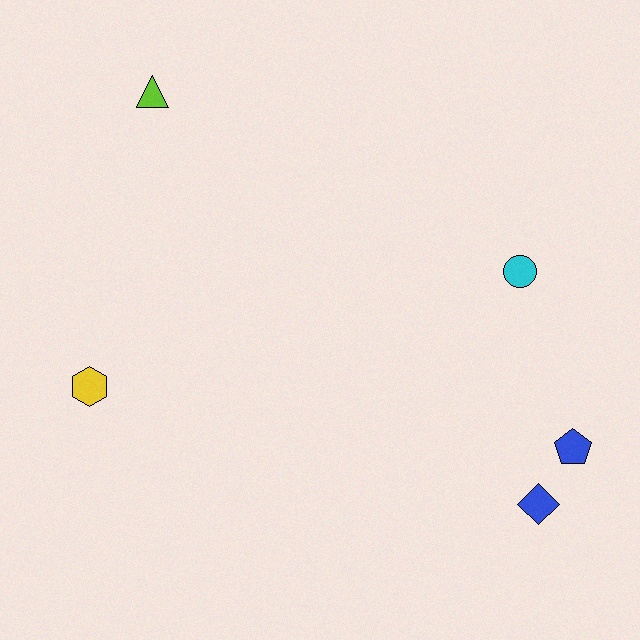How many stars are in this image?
There are no stars.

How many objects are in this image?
There are 5 objects.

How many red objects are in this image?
There are no red objects.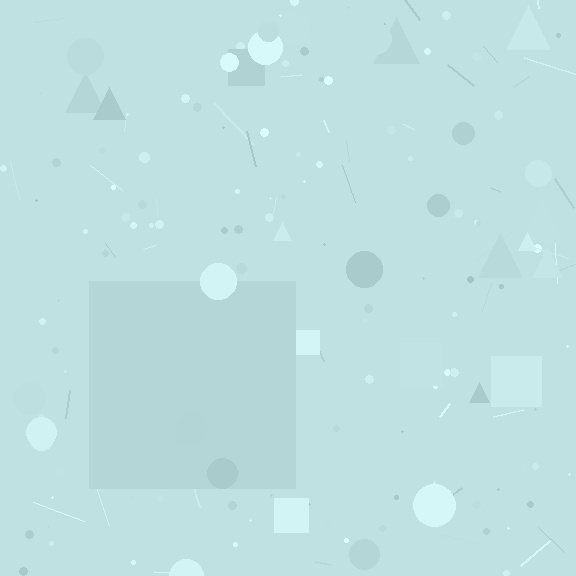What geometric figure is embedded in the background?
A square is embedded in the background.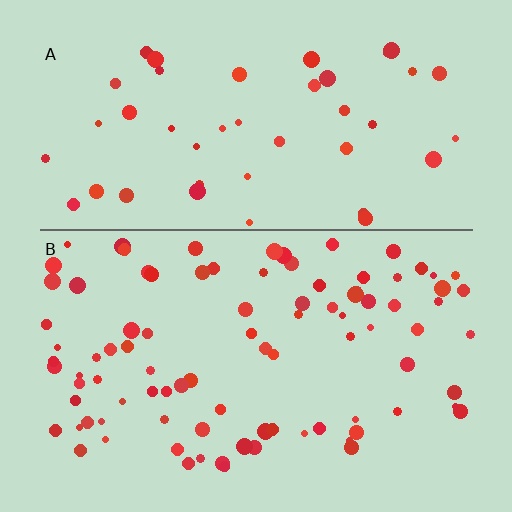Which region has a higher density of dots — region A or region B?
B (the bottom).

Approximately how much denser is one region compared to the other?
Approximately 2.1× — region B over region A.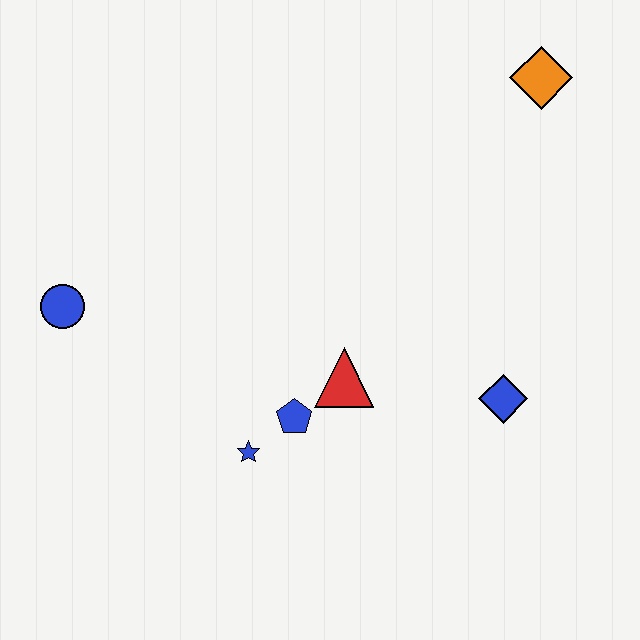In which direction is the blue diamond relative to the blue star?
The blue diamond is to the right of the blue star.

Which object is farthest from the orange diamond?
The blue circle is farthest from the orange diamond.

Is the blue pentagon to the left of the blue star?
No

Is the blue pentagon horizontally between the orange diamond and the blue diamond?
No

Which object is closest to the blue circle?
The blue star is closest to the blue circle.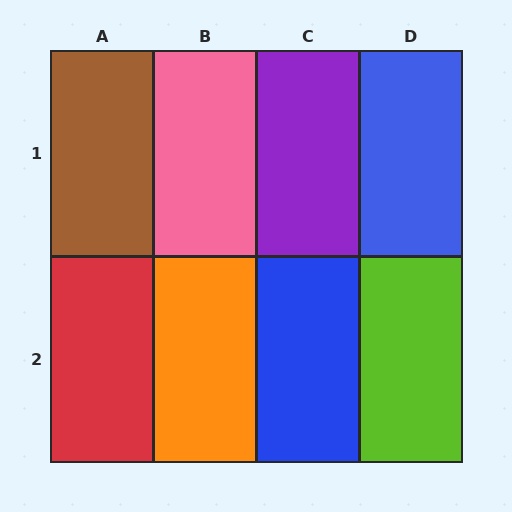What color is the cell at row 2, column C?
Blue.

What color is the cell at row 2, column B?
Orange.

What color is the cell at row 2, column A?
Red.